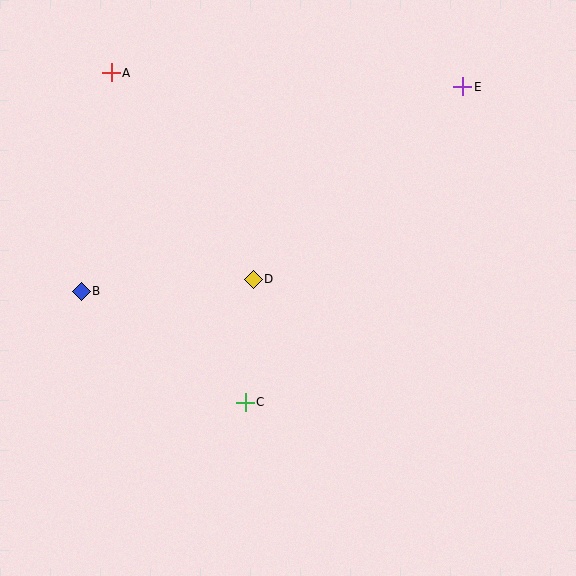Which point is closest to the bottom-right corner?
Point C is closest to the bottom-right corner.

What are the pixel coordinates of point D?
Point D is at (253, 279).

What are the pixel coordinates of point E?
Point E is at (463, 87).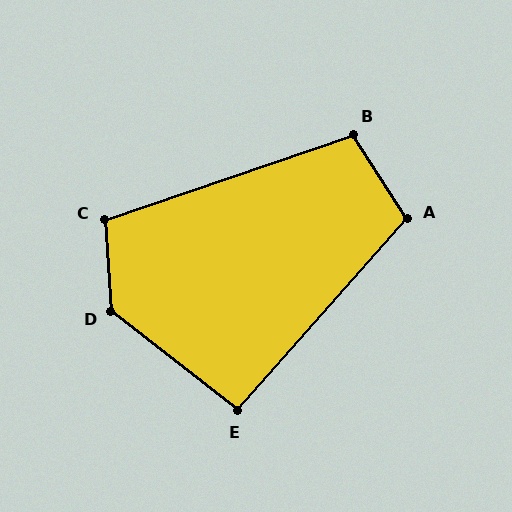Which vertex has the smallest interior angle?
E, at approximately 94 degrees.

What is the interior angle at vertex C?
Approximately 105 degrees (obtuse).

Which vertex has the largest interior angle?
D, at approximately 132 degrees.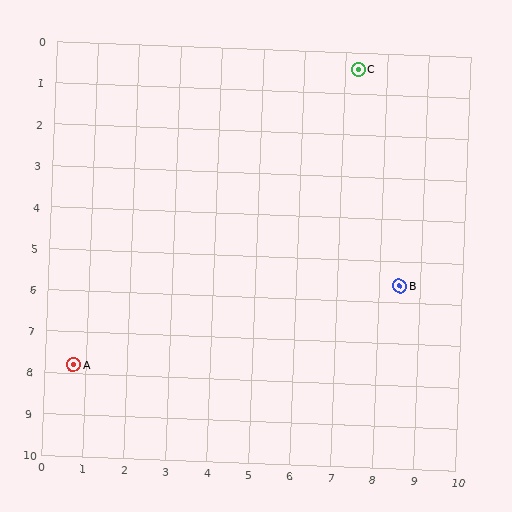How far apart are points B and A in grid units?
Points B and A are about 8.1 grid units apart.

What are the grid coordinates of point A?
Point A is at approximately (0.7, 7.8).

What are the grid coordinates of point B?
Point B is at approximately (8.5, 5.6).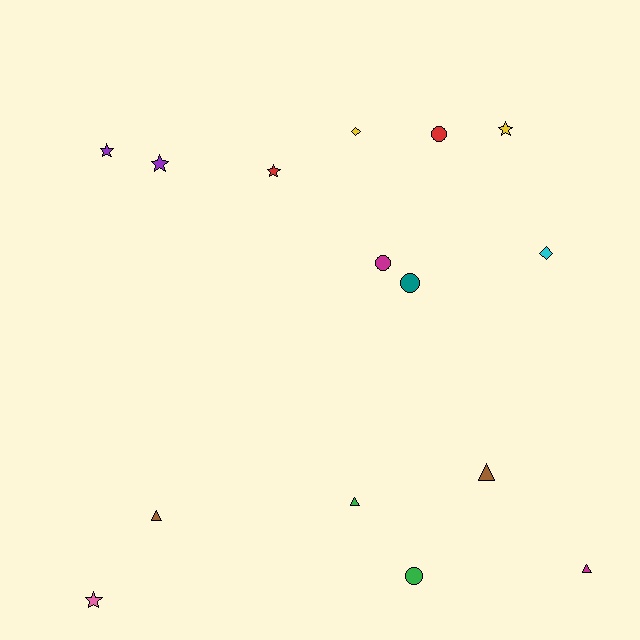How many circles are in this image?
There are 4 circles.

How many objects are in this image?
There are 15 objects.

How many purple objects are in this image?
There are 2 purple objects.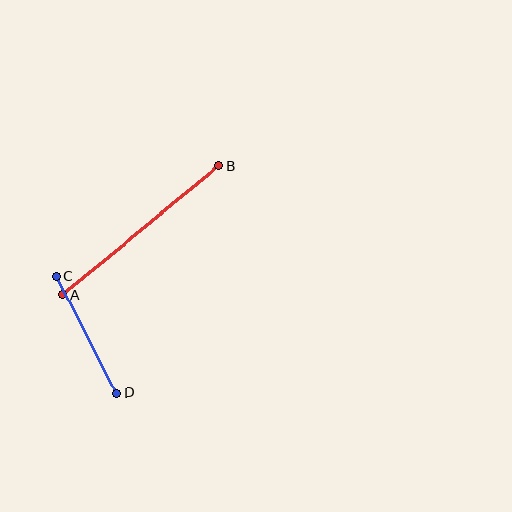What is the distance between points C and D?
The distance is approximately 131 pixels.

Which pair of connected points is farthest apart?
Points A and B are farthest apart.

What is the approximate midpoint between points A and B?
The midpoint is at approximately (141, 230) pixels.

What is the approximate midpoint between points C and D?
The midpoint is at approximately (86, 335) pixels.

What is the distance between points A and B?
The distance is approximately 202 pixels.